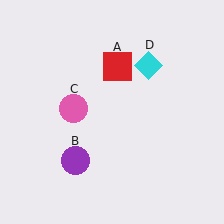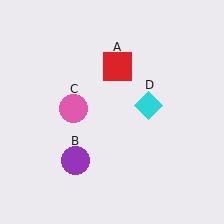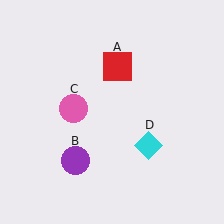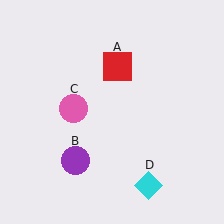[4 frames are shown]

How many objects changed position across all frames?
1 object changed position: cyan diamond (object D).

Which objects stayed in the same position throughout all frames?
Red square (object A) and purple circle (object B) and pink circle (object C) remained stationary.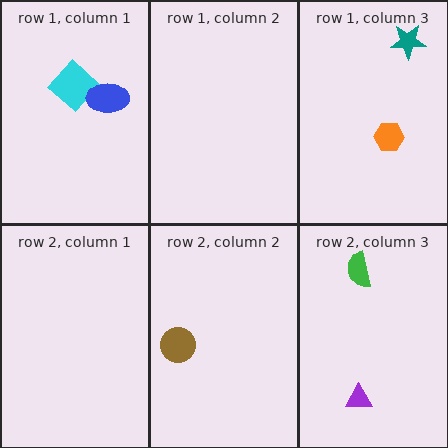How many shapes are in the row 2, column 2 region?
1.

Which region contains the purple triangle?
The row 2, column 3 region.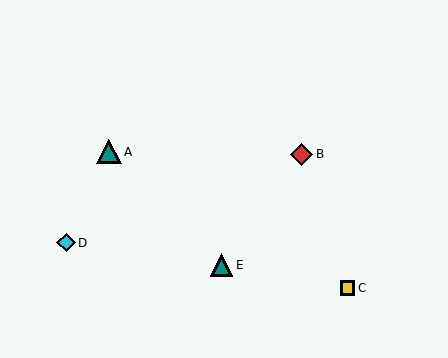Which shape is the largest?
The teal triangle (labeled A) is the largest.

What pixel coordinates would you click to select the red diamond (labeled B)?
Click at (302, 154) to select the red diamond B.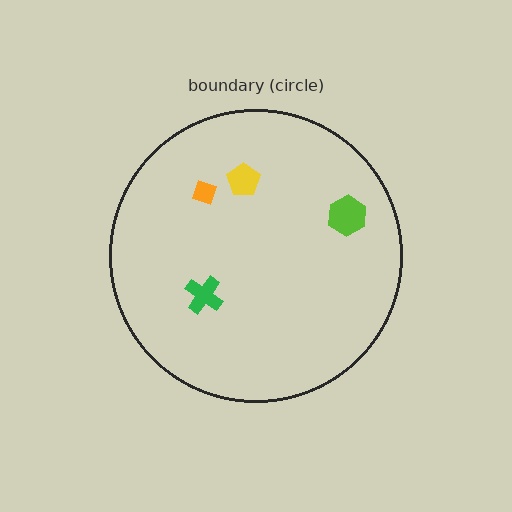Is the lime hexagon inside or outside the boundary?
Inside.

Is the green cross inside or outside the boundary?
Inside.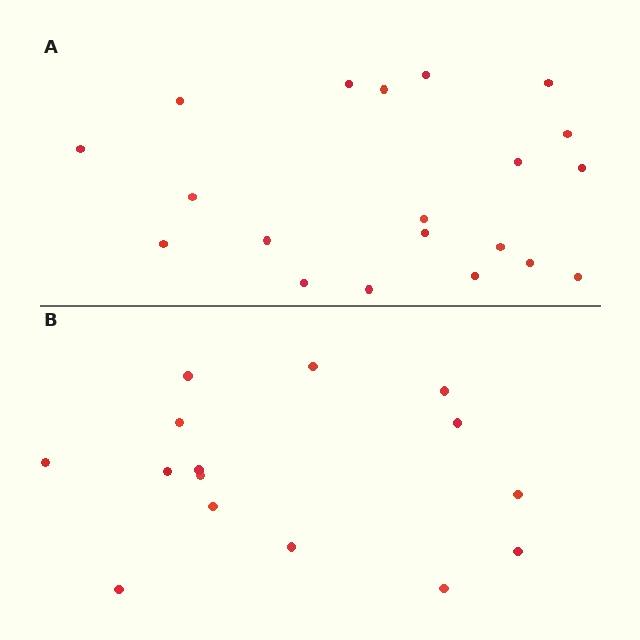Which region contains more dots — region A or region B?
Region A (the top region) has more dots.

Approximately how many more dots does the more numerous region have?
Region A has about 5 more dots than region B.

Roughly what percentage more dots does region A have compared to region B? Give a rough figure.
About 35% more.